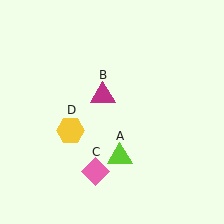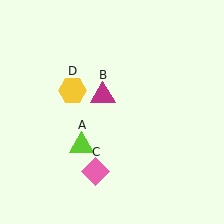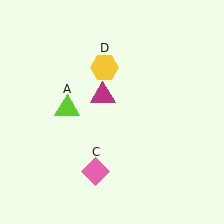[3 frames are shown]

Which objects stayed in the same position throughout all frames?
Magenta triangle (object B) and pink diamond (object C) remained stationary.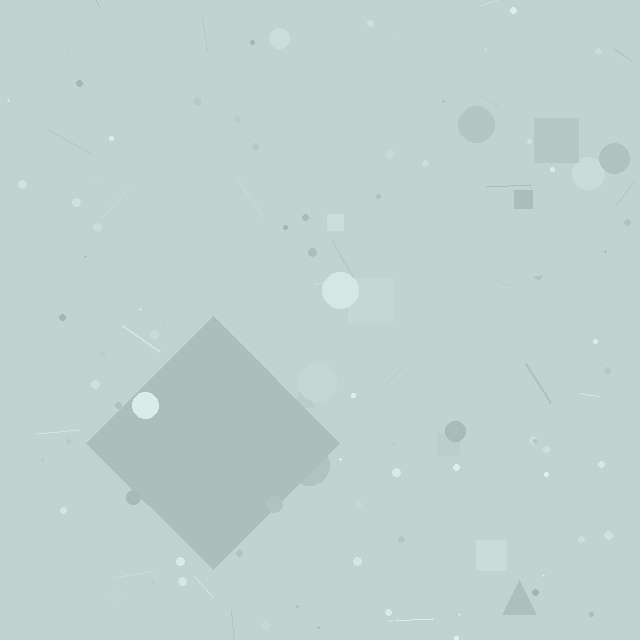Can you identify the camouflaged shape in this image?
The camouflaged shape is a diamond.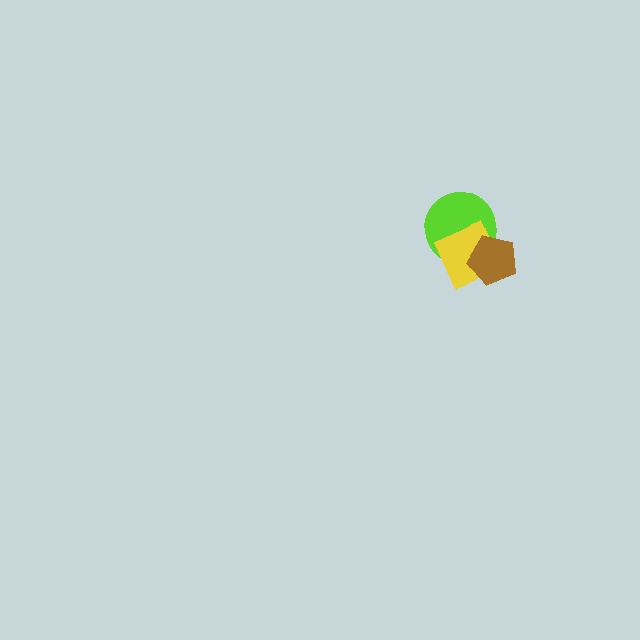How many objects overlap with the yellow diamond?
2 objects overlap with the yellow diamond.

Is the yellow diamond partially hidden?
Yes, it is partially covered by another shape.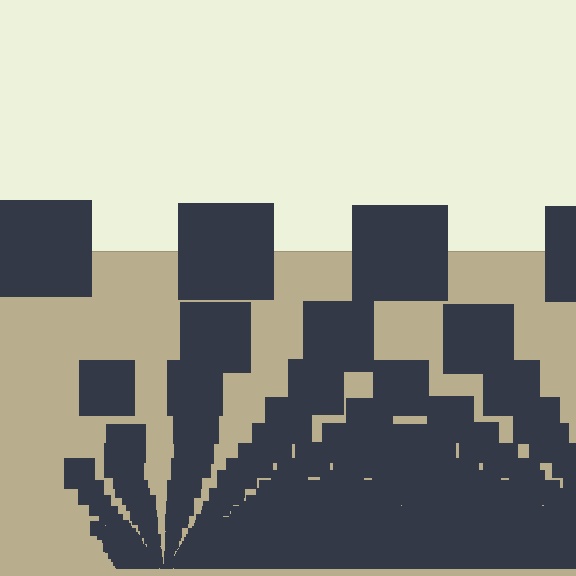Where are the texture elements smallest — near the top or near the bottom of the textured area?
Near the bottom.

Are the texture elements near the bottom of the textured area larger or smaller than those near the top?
Smaller. The gradient is inverted — elements near the bottom are smaller and denser.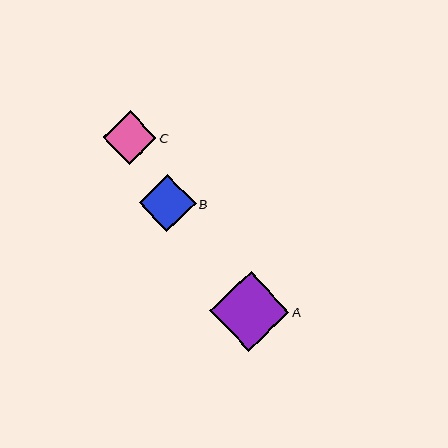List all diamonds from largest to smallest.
From largest to smallest: A, B, C.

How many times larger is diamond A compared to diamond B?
Diamond A is approximately 1.4 times the size of diamond B.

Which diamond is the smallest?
Diamond C is the smallest with a size of approximately 53 pixels.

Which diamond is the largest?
Diamond A is the largest with a size of approximately 79 pixels.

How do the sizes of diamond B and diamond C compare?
Diamond B and diamond C are approximately the same size.